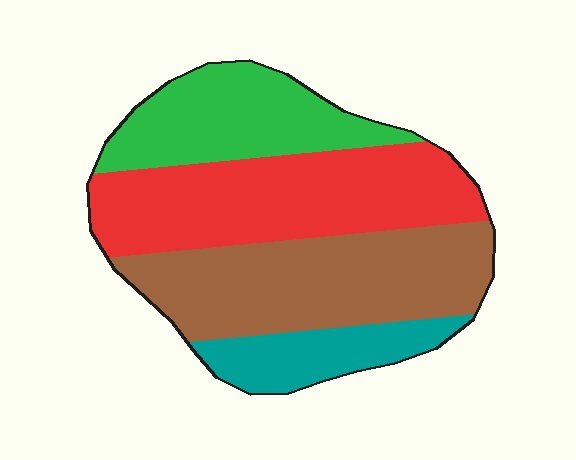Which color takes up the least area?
Teal, at roughly 10%.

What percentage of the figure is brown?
Brown takes up about one third (1/3) of the figure.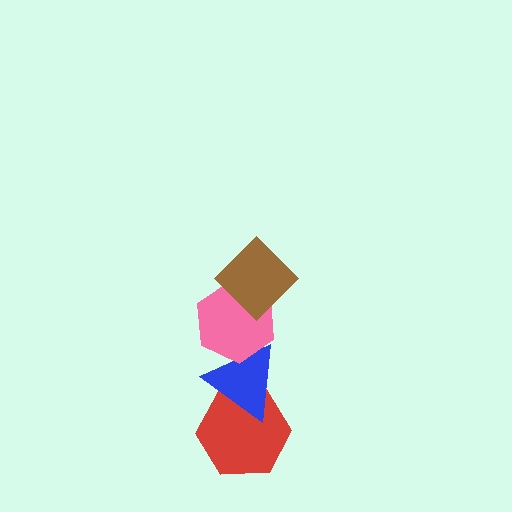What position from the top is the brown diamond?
The brown diamond is 1st from the top.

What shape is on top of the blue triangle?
The pink hexagon is on top of the blue triangle.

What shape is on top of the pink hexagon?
The brown diamond is on top of the pink hexagon.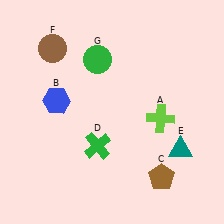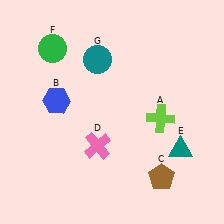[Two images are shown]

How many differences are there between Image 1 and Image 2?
There are 3 differences between the two images.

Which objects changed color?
D changed from green to pink. F changed from brown to green. G changed from green to teal.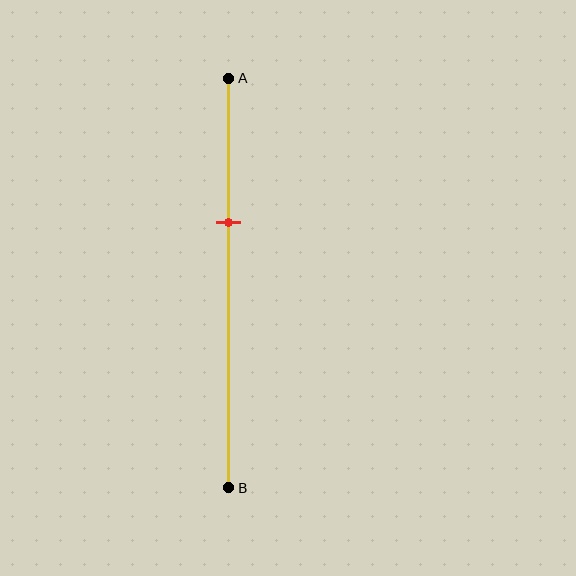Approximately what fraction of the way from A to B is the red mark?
The red mark is approximately 35% of the way from A to B.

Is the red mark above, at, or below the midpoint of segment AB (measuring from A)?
The red mark is above the midpoint of segment AB.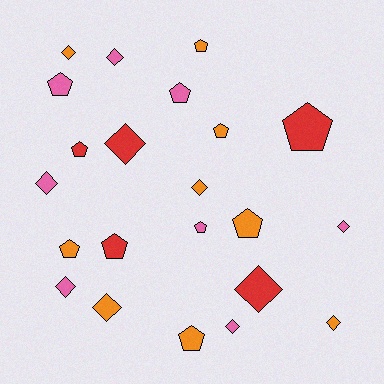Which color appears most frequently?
Orange, with 9 objects.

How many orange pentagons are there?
There are 5 orange pentagons.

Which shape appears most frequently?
Pentagon, with 11 objects.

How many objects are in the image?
There are 22 objects.